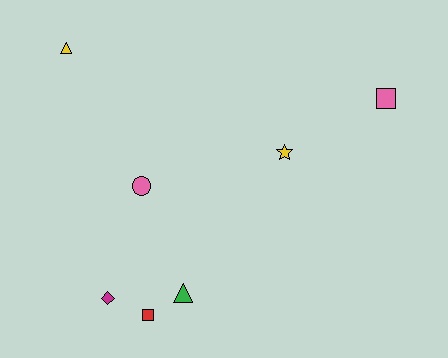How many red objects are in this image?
There is 1 red object.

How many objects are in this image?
There are 7 objects.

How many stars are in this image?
There is 1 star.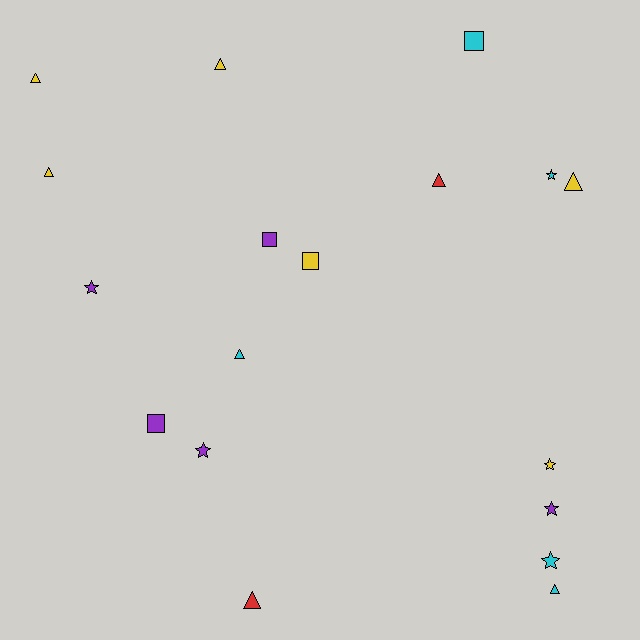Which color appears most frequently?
Yellow, with 6 objects.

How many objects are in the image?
There are 18 objects.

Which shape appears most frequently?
Triangle, with 8 objects.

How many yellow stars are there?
There is 1 yellow star.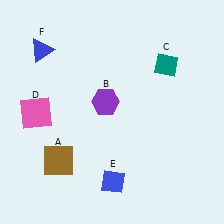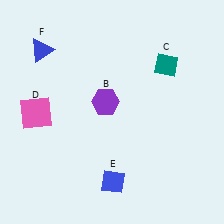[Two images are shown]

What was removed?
The brown square (A) was removed in Image 2.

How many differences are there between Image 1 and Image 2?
There is 1 difference between the two images.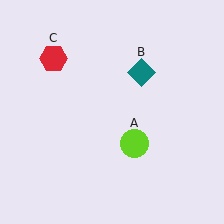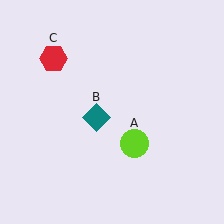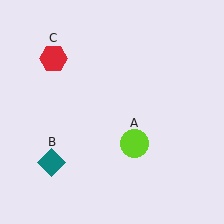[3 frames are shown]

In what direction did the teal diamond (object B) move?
The teal diamond (object B) moved down and to the left.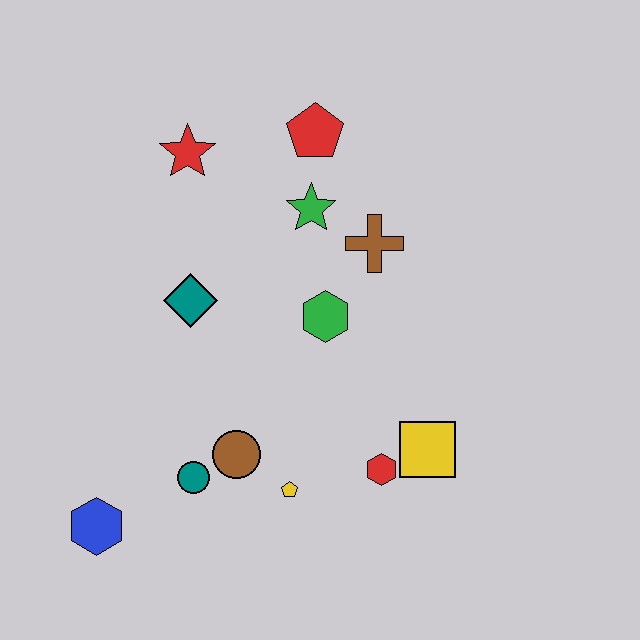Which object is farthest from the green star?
The blue hexagon is farthest from the green star.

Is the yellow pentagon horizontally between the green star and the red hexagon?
No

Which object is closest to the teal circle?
The brown circle is closest to the teal circle.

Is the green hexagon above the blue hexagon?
Yes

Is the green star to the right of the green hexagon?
No